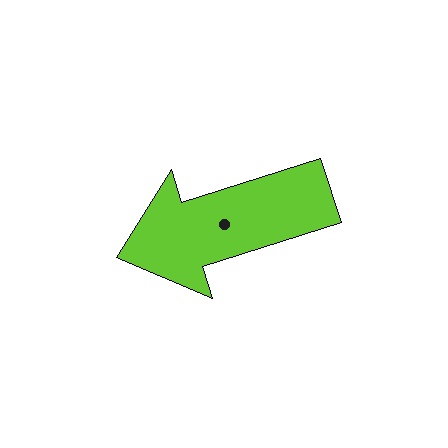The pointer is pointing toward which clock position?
Roughly 8 o'clock.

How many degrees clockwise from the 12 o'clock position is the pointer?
Approximately 252 degrees.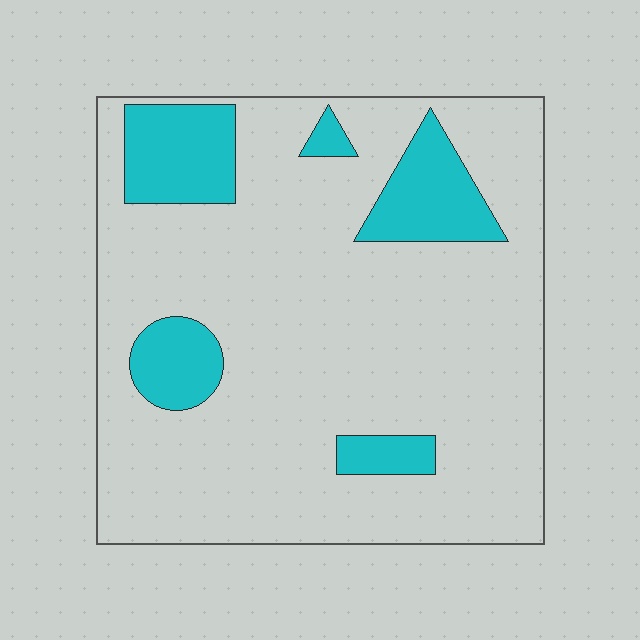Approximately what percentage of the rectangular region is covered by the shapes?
Approximately 15%.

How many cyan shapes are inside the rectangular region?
5.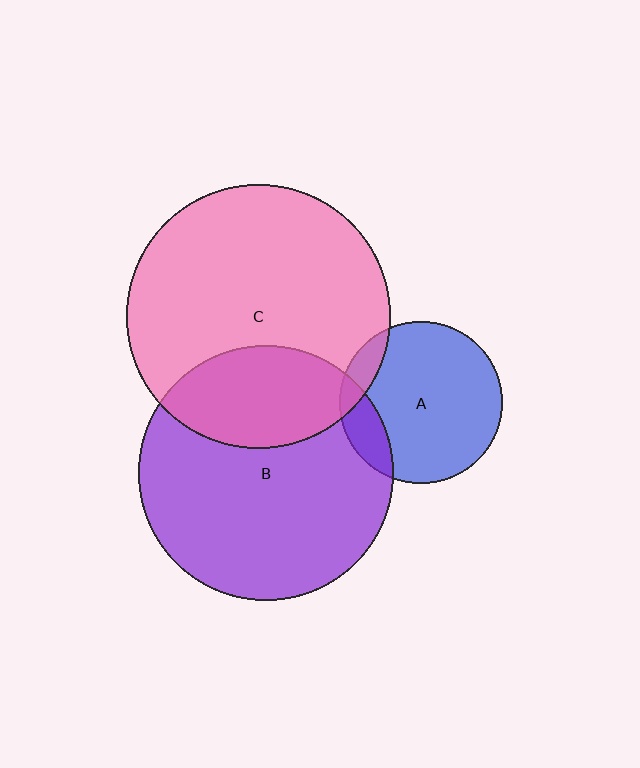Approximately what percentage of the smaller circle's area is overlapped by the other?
Approximately 10%.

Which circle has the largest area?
Circle C (pink).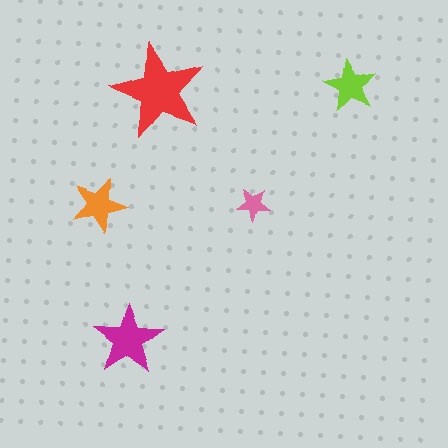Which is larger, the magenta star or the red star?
The red one.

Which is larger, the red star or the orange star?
The red one.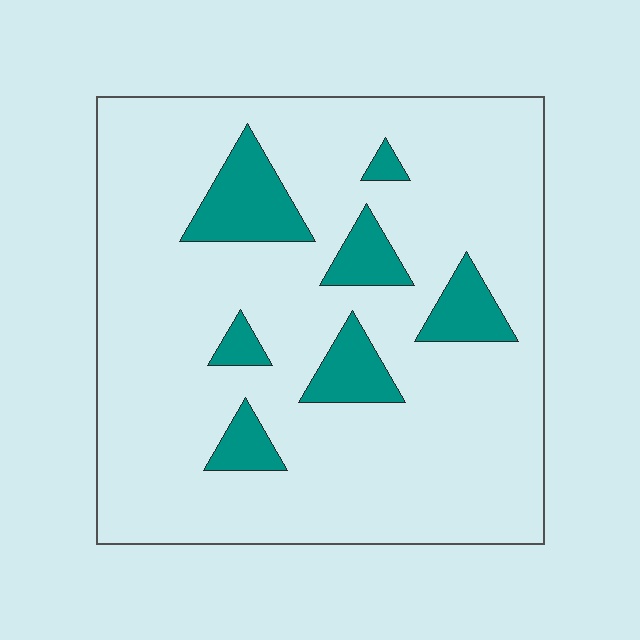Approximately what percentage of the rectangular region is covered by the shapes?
Approximately 15%.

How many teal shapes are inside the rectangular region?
7.